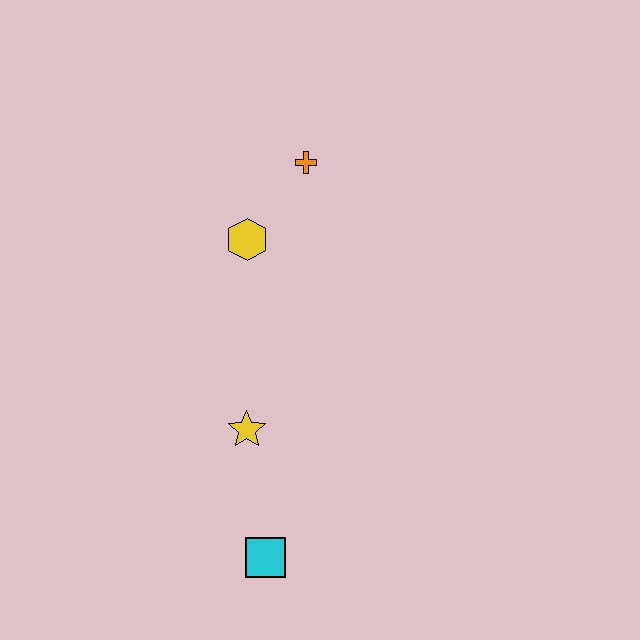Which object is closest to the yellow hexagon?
The orange cross is closest to the yellow hexagon.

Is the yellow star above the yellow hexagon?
No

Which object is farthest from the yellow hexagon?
The cyan square is farthest from the yellow hexagon.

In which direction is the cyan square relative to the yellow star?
The cyan square is below the yellow star.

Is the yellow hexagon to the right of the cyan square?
No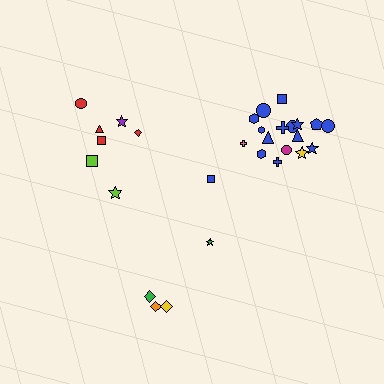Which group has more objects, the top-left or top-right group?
The top-right group.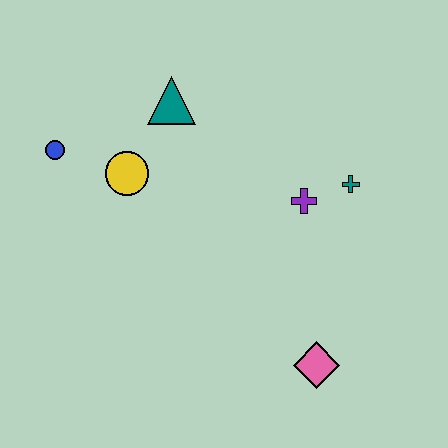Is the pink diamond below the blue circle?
Yes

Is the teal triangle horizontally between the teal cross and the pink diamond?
No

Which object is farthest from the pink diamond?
The blue circle is farthest from the pink diamond.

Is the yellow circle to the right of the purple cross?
No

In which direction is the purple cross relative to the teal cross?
The purple cross is to the left of the teal cross.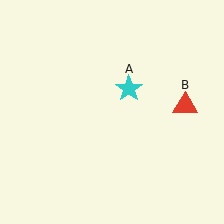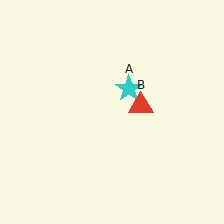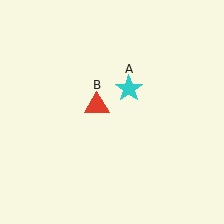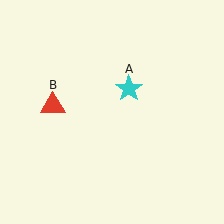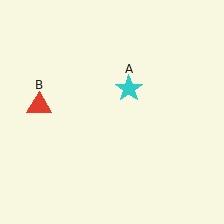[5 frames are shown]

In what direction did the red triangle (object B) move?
The red triangle (object B) moved left.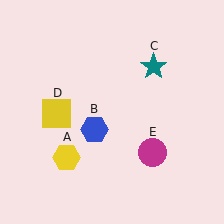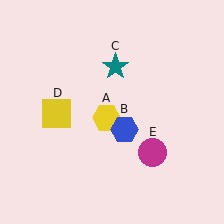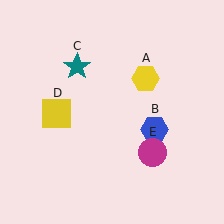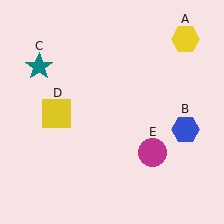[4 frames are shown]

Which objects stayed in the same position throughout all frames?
Yellow square (object D) and magenta circle (object E) remained stationary.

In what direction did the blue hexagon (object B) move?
The blue hexagon (object B) moved right.